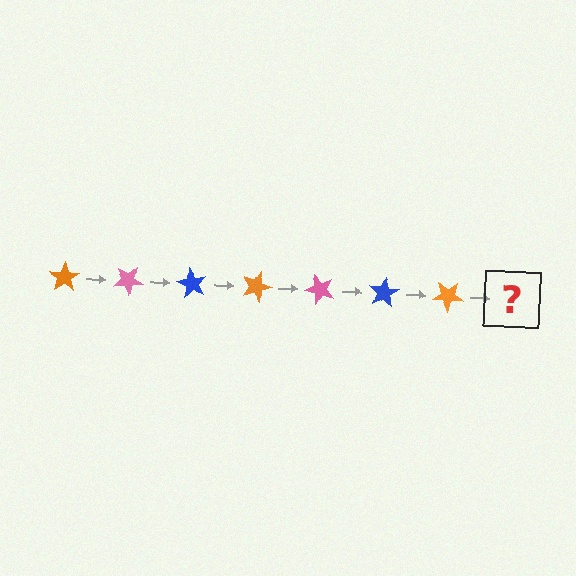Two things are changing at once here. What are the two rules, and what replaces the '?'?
The two rules are that it rotates 30 degrees each step and the color cycles through orange, pink, and blue. The '?' should be a pink star, rotated 210 degrees from the start.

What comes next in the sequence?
The next element should be a pink star, rotated 210 degrees from the start.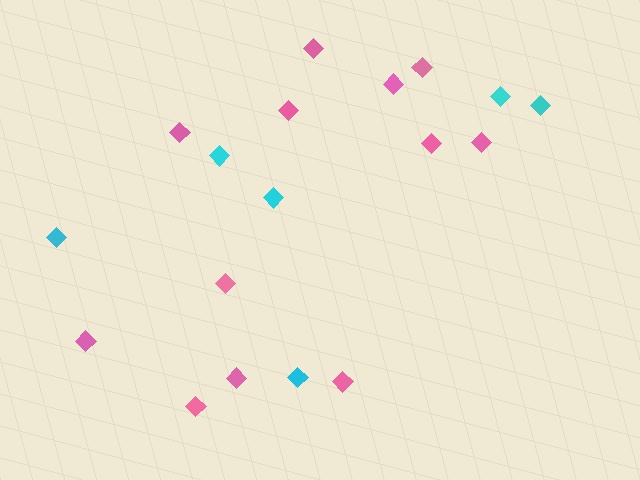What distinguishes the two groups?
There are 2 groups: one group of cyan diamonds (6) and one group of pink diamonds (12).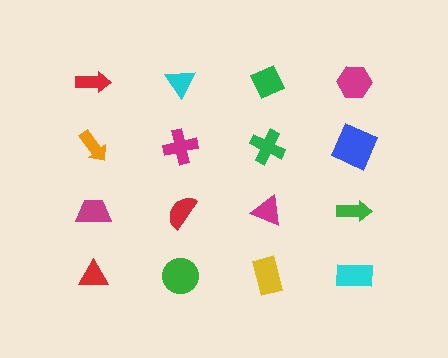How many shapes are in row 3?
4 shapes.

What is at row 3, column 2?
A red semicircle.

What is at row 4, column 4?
A cyan rectangle.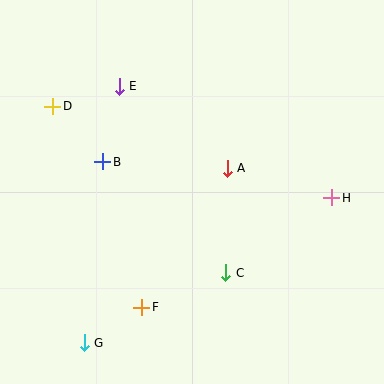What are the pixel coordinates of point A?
Point A is at (227, 168).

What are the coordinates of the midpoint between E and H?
The midpoint between E and H is at (226, 142).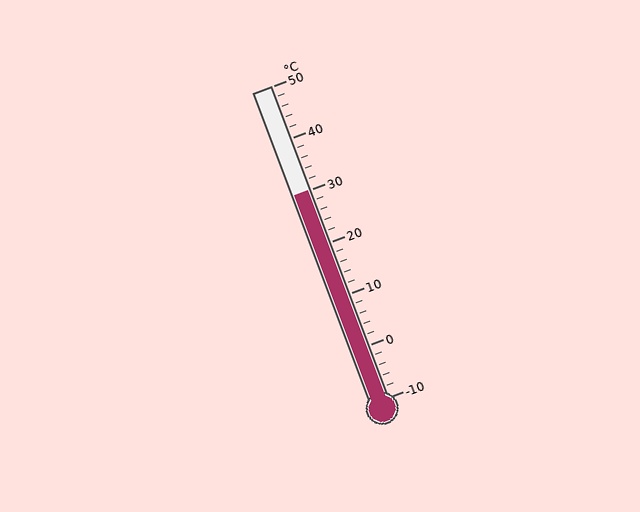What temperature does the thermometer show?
The thermometer shows approximately 30°C.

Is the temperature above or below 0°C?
The temperature is above 0°C.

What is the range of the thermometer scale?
The thermometer scale ranges from -10°C to 50°C.